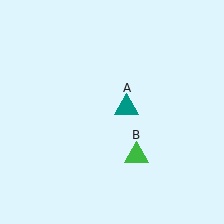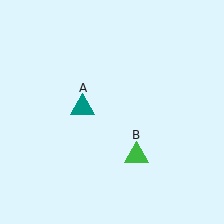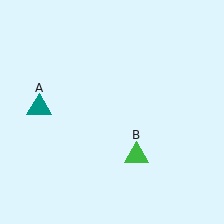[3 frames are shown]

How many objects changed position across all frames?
1 object changed position: teal triangle (object A).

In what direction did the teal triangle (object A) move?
The teal triangle (object A) moved left.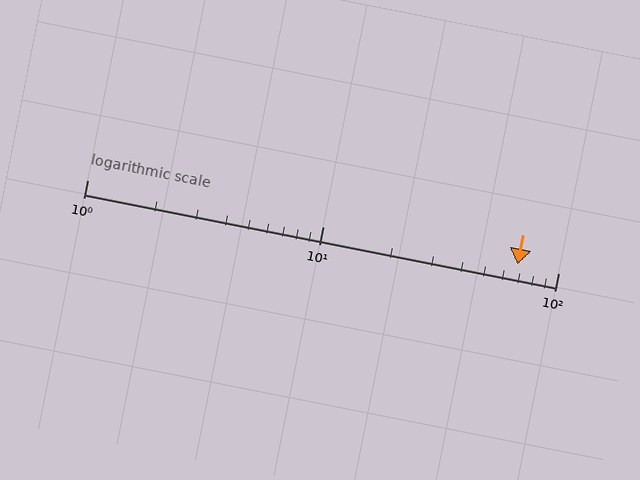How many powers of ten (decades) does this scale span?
The scale spans 2 decades, from 1 to 100.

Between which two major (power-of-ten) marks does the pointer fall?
The pointer is between 10 and 100.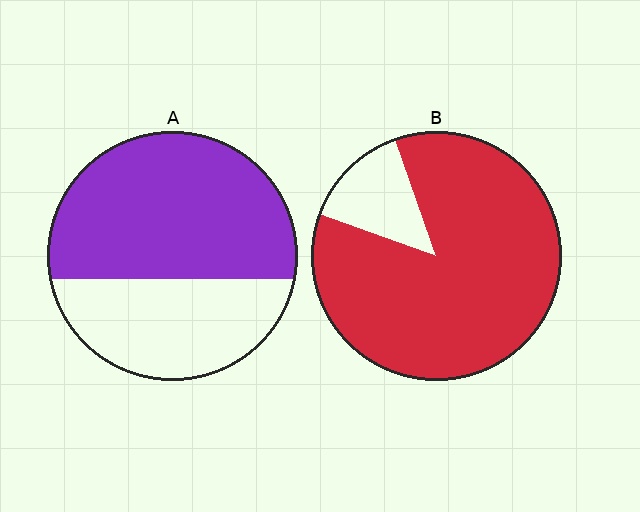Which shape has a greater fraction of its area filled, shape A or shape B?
Shape B.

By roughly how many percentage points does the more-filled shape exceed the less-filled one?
By roughly 25 percentage points (B over A).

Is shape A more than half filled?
Yes.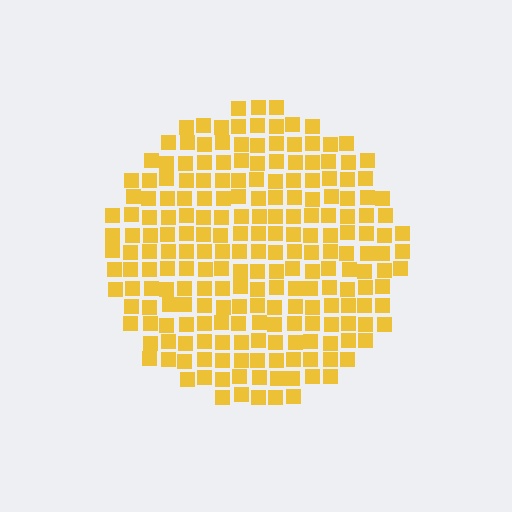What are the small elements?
The small elements are squares.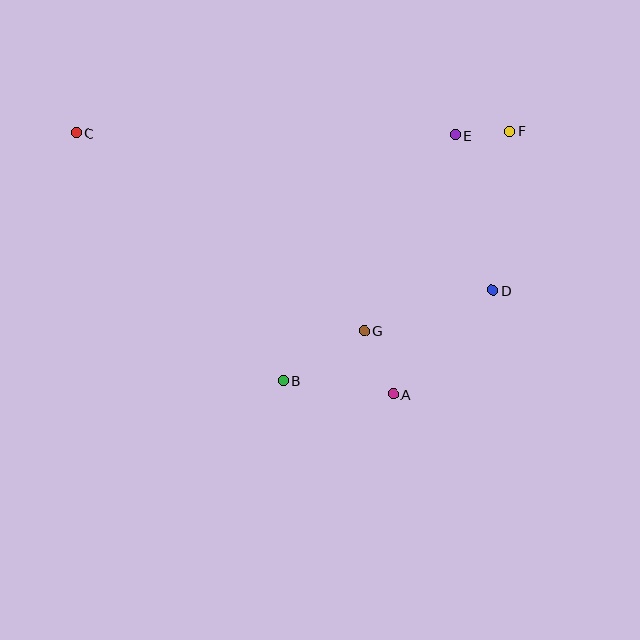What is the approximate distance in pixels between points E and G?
The distance between E and G is approximately 216 pixels.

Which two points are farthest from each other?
Points C and D are farthest from each other.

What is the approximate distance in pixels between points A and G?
The distance between A and G is approximately 69 pixels.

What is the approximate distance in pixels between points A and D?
The distance between A and D is approximately 144 pixels.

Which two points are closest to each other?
Points E and F are closest to each other.